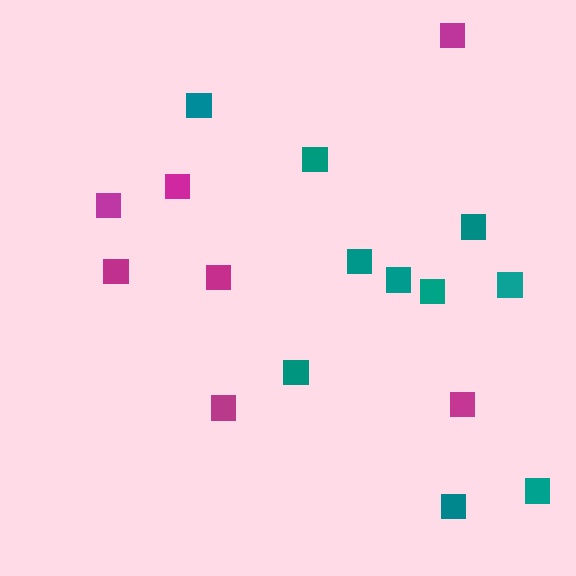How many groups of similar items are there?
There are 2 groups: one group of magenta squares (7) and one group of teal squares (10).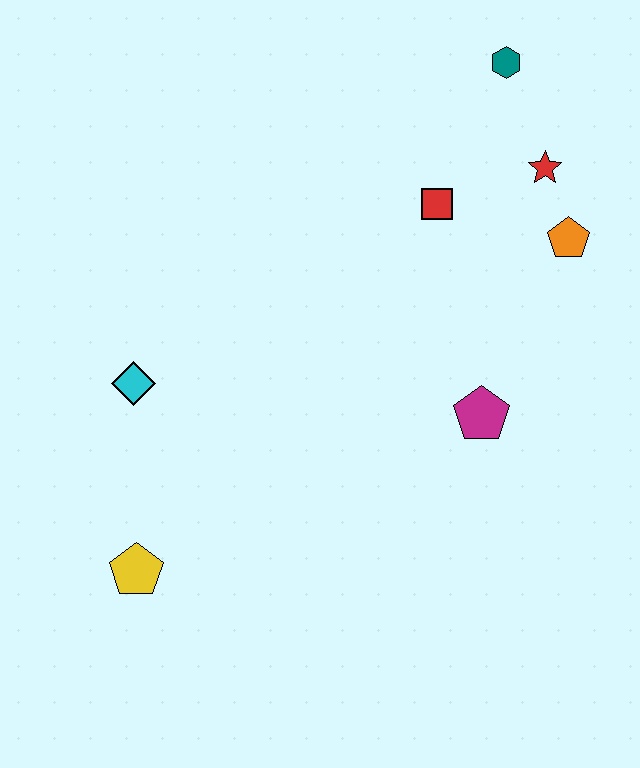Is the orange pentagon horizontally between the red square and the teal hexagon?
No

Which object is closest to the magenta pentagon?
The orange pentagon is closest to the magenta pentagon.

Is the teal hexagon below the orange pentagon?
No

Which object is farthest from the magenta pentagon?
The yellow pentagon is farthest from the magenta pentagon.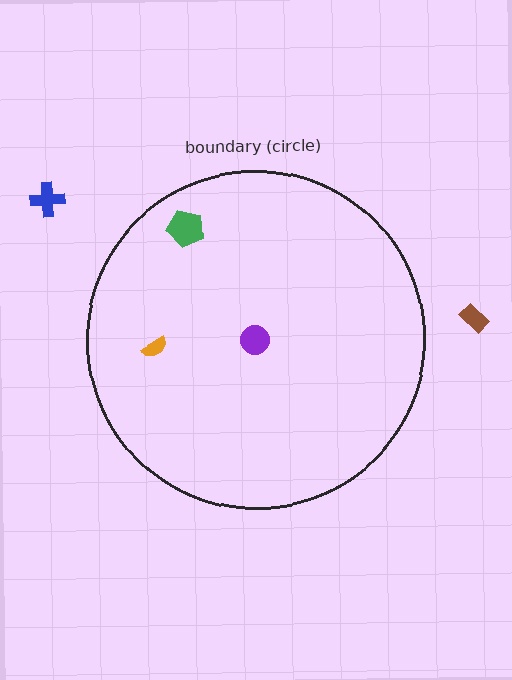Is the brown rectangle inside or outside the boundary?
Outside.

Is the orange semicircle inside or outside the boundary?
Inside.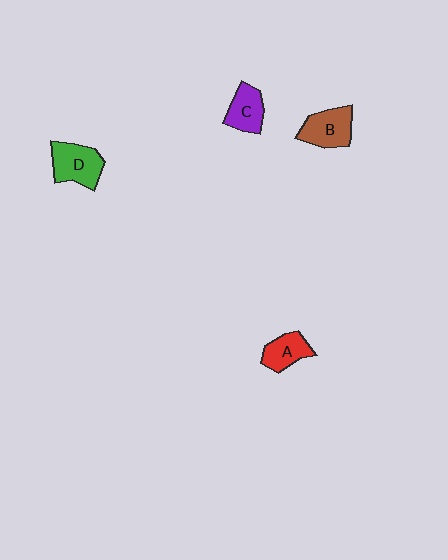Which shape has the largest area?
Shape D (green).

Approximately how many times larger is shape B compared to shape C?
Approximately 1.2 times.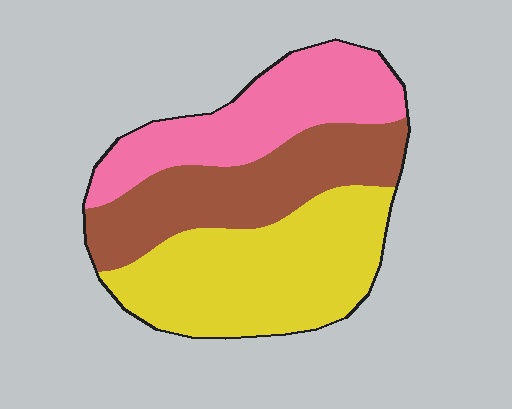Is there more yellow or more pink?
Yellow.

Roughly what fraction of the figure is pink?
Pink covers about 30% of the figure.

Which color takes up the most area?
Yellow, at roughly 40%.